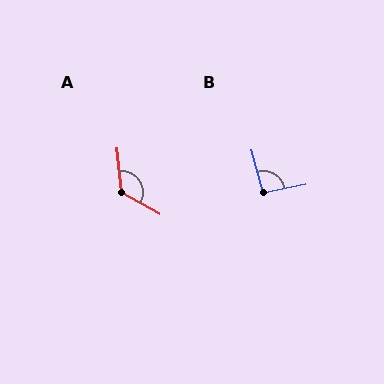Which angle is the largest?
A, at approximately 125 degrees.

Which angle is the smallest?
B, at approximately 94 degrees.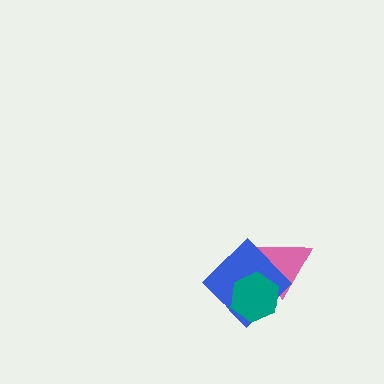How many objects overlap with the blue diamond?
2 objects overlap with the blue diamond.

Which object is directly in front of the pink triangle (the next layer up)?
The blue diamond is directly in front of the pink triangle.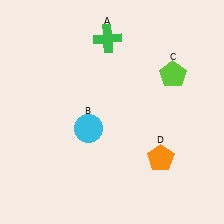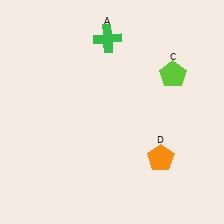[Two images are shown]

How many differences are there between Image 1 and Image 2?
There is 1 difference between the two images.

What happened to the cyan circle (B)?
The cyan circle (B) was removed in Image 2. It was in the bottom-left area of Image 1.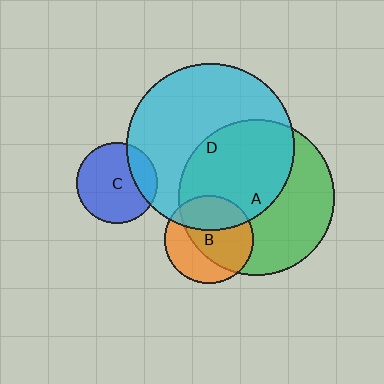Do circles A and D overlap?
Yes.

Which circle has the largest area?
Circle D (cyan).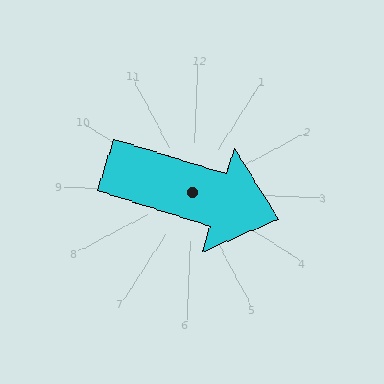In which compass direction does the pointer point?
East.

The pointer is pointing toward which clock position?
Roughly 4 o'clock.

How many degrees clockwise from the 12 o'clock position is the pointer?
Approximately 105 degrees.